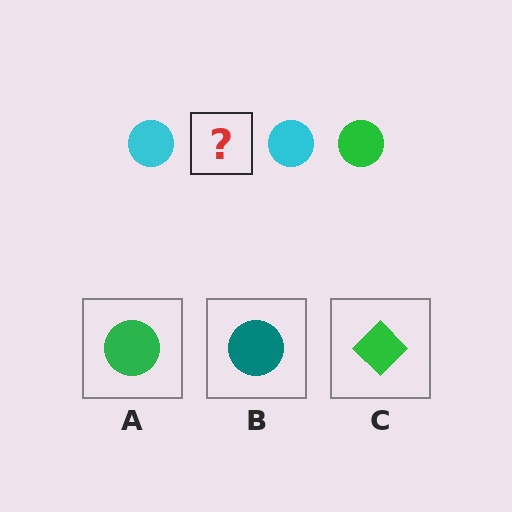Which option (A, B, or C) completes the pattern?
A.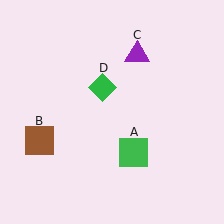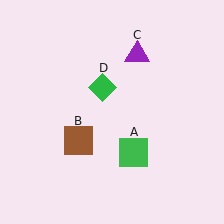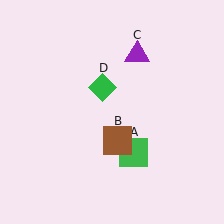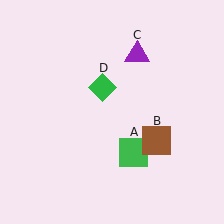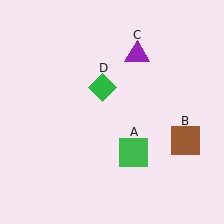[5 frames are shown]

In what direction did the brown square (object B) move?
The brown square (object B) moved right.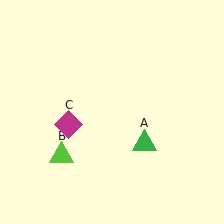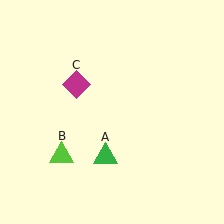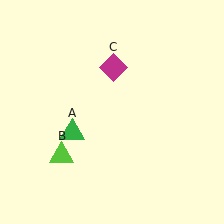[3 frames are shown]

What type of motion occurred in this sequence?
The green triangle (object A), magenta diamond (object C) rotated clockwise around the center of the scene.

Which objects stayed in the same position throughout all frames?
Lime triangle (object B) remained stationary.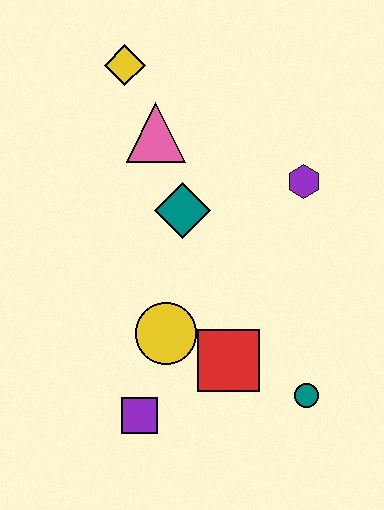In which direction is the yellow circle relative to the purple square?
The yellow circle is above the purple square.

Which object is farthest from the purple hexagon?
The purple square is farthest from the purple hexagon.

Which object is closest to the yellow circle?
The red square is closest to the yellow circle.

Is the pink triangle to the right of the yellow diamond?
Yes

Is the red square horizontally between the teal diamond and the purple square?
No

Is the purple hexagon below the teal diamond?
No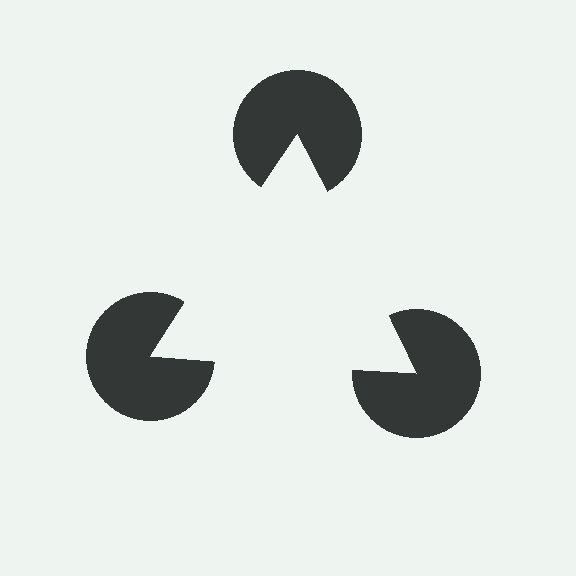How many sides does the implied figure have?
3 sides.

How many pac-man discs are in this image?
There are 3 — one at each vertex of the illusory triangle.